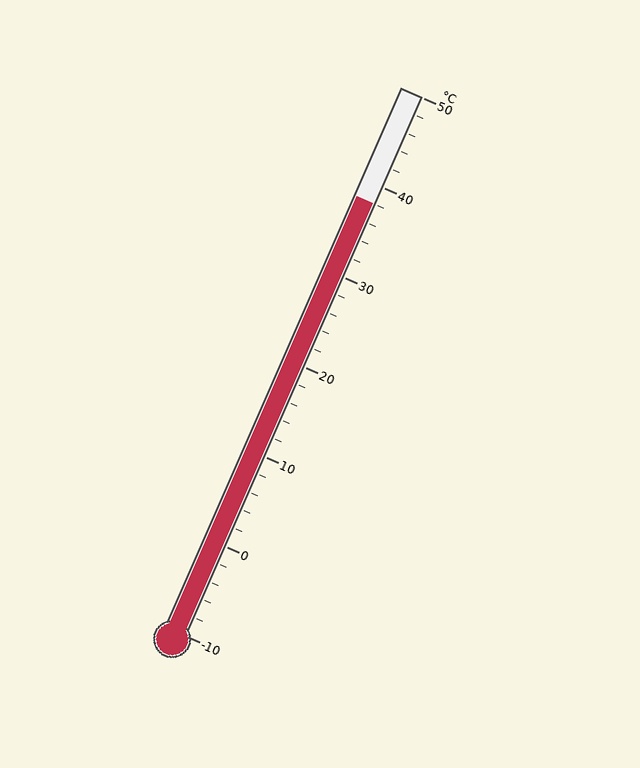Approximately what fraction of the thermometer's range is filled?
The thermometer is filled to approximately 80% of its range.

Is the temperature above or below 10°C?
The temperature is above 10°C.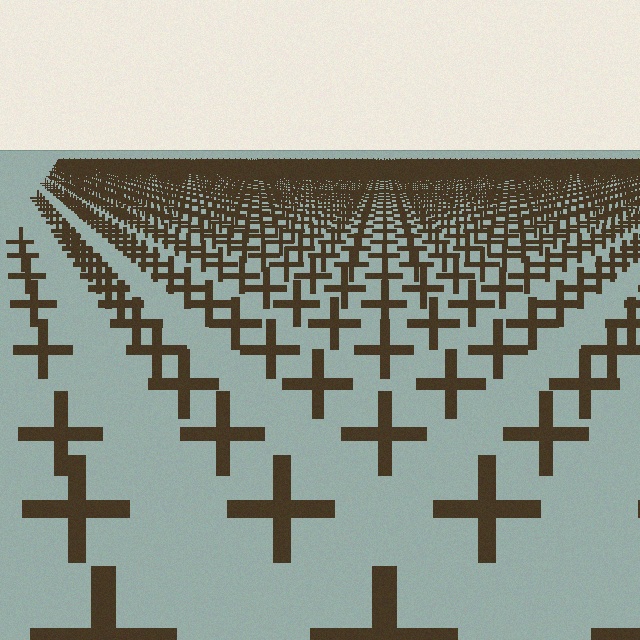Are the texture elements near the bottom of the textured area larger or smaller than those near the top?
Larger. Near the bottom, elements are closer to the viewer and appear at a bigger on-screen size.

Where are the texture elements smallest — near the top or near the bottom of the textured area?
Near the top.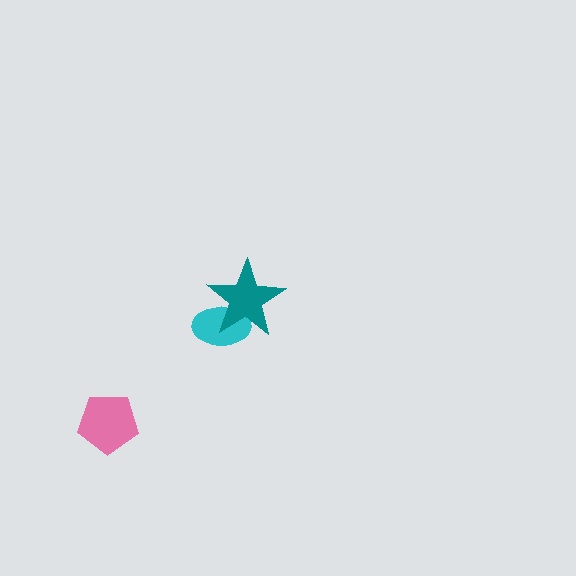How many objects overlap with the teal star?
1 object overlaps with the teal star.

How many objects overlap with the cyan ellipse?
1 object overlaps with the cyan ellipse.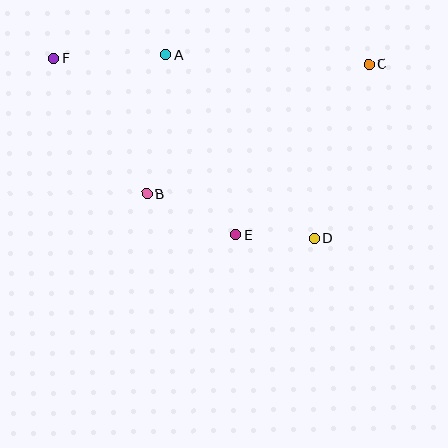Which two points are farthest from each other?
Points D and F are farthest from each other.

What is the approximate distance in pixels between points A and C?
The distance between A and C is approximately 203 pixels.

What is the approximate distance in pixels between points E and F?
The distance between E and F is approximately 253 pixels.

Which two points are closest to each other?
Points D and E are closest to each other.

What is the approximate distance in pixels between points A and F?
The distance between A and F is approximately 112 pixels.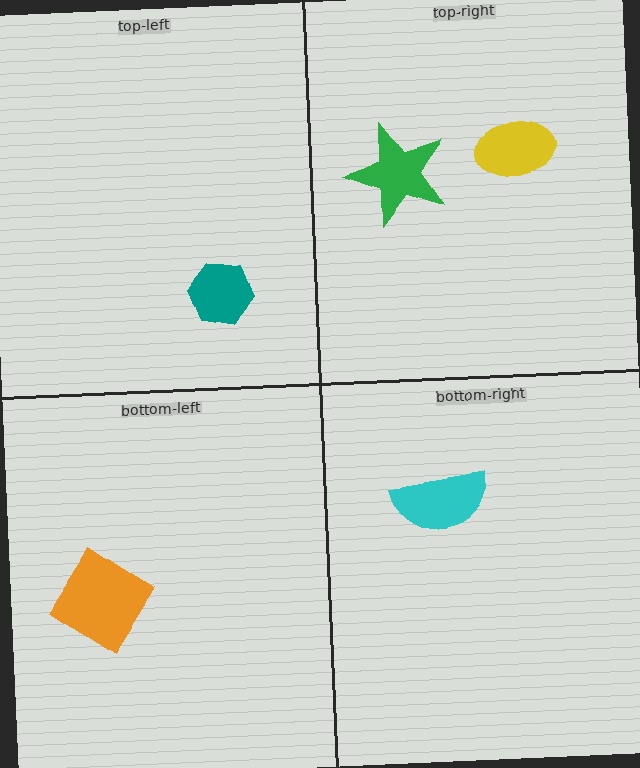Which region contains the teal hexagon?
The top-left region.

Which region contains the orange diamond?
The bottom-left region.